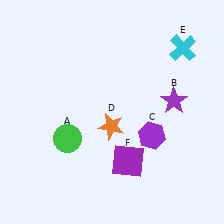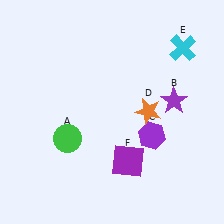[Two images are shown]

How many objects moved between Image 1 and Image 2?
1 object moved between the two images.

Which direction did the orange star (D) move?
The orange star (D) moved right.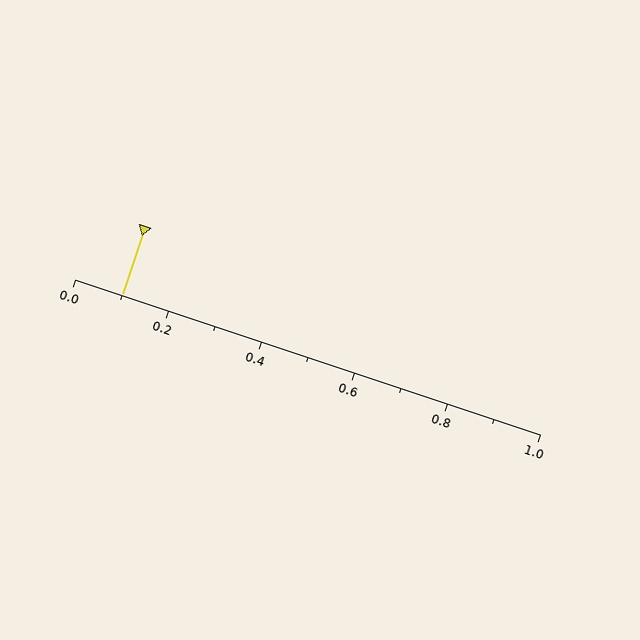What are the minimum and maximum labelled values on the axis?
The axis runs from 0.0 to 1.0.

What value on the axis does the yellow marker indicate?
The marker indicates approximately 0.1.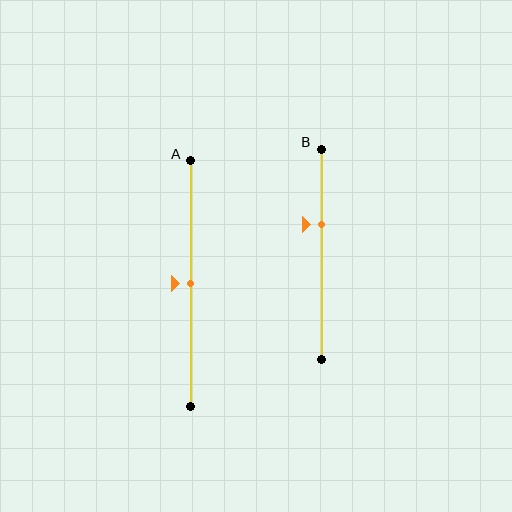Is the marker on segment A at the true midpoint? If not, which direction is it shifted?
Yes, the marker on segment A is at the true midpoint.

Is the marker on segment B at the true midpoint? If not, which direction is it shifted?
No, the marker on segment B is shifted upward by about 14% of the segment length.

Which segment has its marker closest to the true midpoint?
Segment A has its marker closest to the true midpoint.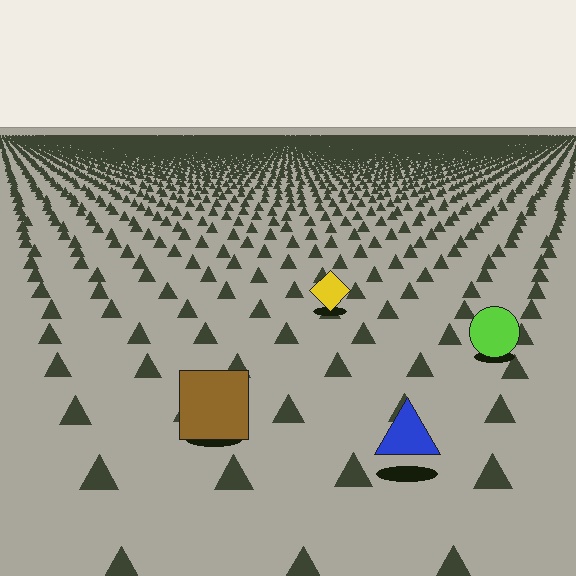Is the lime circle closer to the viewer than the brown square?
No. The brown square is closer — you can tell from the texture gradient: the ground texture is coarser near it.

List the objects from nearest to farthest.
From nearest to farthest: the blue triangle, the brown square, the lime circle, the yellow diamond.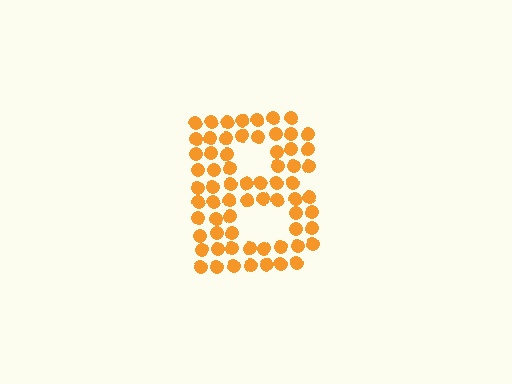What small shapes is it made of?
It is made of small circles.